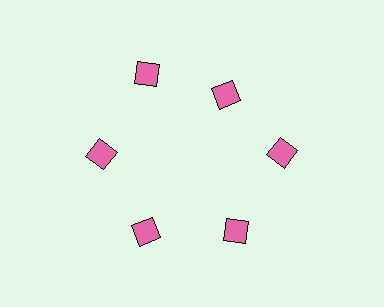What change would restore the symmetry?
The symmetry would be restored by moving it outward, back onto the ring so that all 6 diamonds sit at equal angles and equal distance from the center.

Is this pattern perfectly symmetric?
No. The 6 pink diamonds are arranged in a ring, but one element near the 1 o'clock position is pulled inward toward the center, breaking the 6-fold rotational symmetry.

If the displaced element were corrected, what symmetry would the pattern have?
It would have 6-fold rotational symmetry — the pattern would map onto itself every 60 degrees.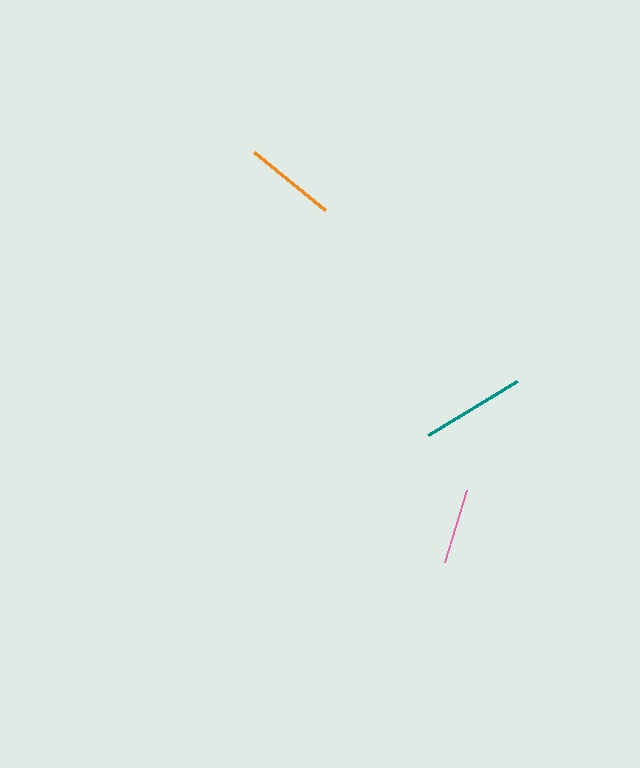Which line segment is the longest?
The teal line is the longest at approximately 104 pixels.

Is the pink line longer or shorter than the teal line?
The teal line is longer than the pink line.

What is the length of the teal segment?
The teal segment is approximately 104 pixels long.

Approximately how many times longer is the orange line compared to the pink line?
The orange line is approximately 1.2 times the length of the pink line.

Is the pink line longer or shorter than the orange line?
The orange line is longer than the pink line.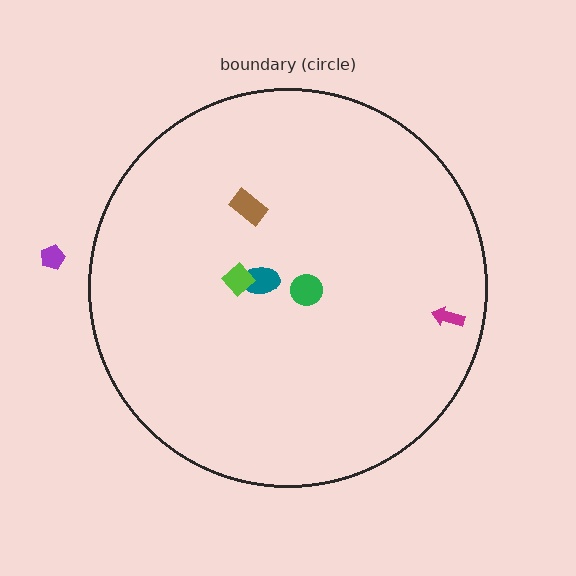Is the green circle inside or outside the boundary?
Inside.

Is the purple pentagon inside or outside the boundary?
Outside.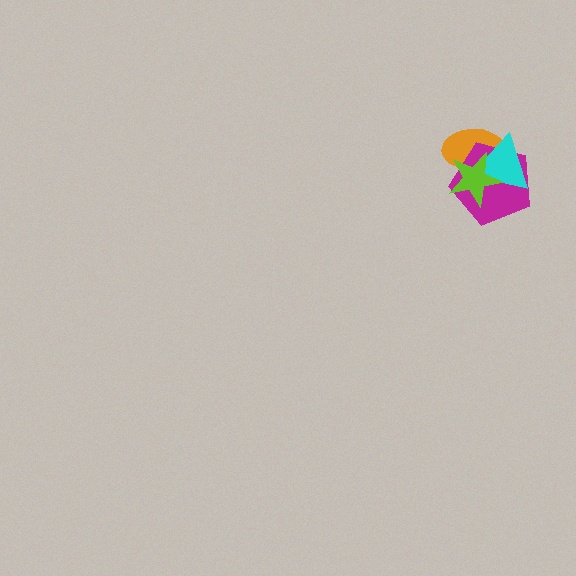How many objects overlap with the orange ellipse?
3 objects overlap with the orange ellipse.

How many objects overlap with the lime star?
3 objects overlap with the lime star.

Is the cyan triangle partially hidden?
Yes, it is partially covered by another shape.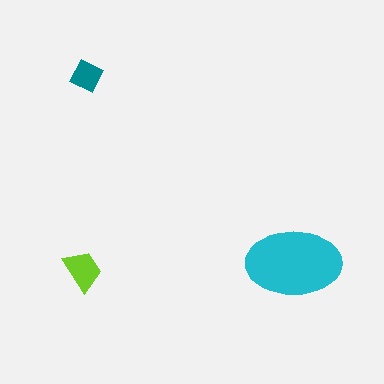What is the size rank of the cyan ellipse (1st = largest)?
1st.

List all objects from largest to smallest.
The cyan ellipse, the lime trapezoid, the teal square.